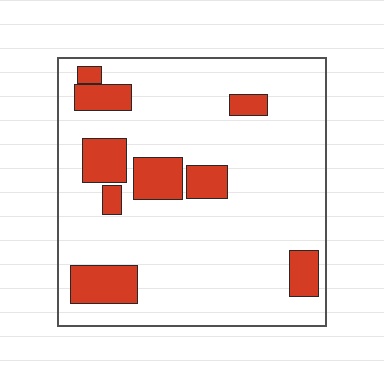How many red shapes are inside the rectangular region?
9.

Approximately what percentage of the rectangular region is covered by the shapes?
Approximately 20%.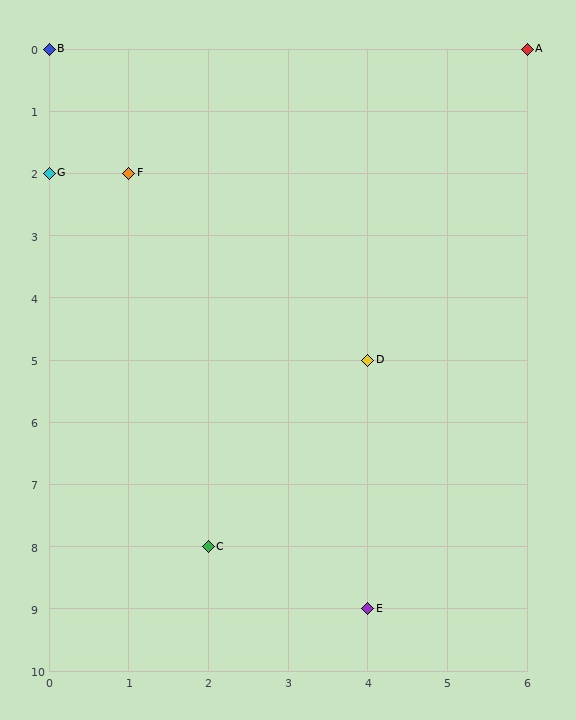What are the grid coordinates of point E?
Point E is at grid coordinates (4, 9).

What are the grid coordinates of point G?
Point G is at grid coordinates (0, 2).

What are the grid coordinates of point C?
Point C is at grid coordinates (2, 8).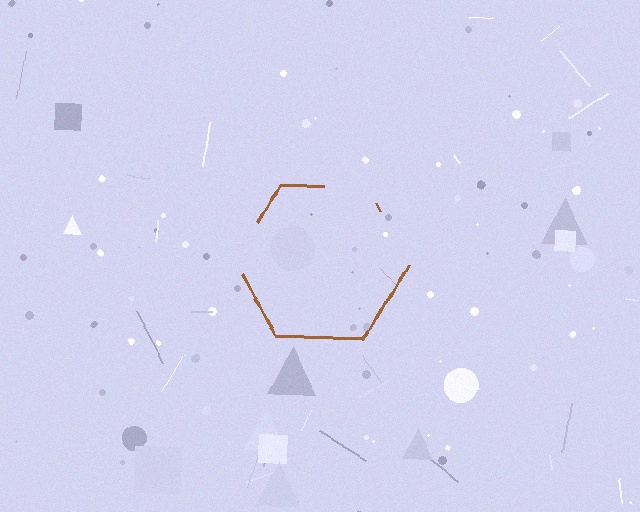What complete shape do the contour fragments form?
The contour fragments form a hexagon.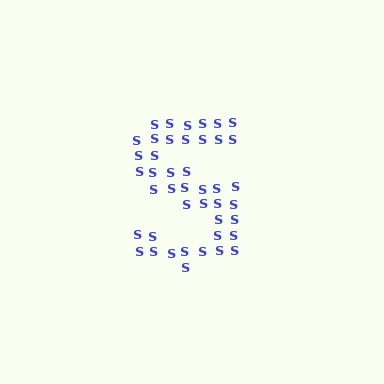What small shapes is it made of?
It is made of small letter S's.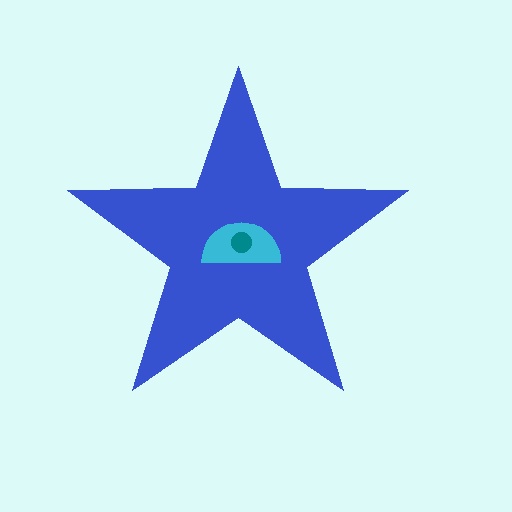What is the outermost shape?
The blue star.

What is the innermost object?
The teal circle.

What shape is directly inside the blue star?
The cyan semicircle.